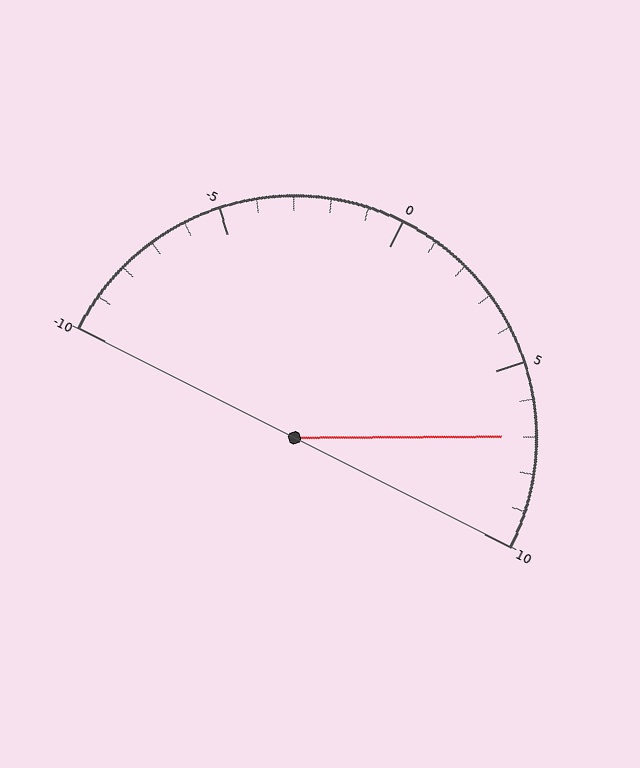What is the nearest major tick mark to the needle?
The nearest major tick mark is 5.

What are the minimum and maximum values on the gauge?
The gauge ranges from -10 to 10.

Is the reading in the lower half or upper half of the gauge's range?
The reading is in the upper half of the range (-10 to 10).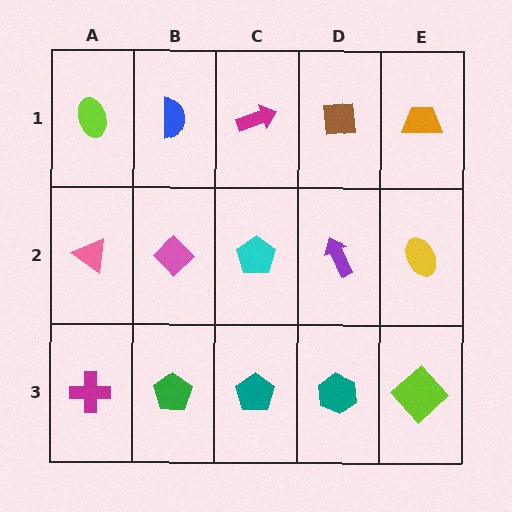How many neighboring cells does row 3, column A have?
2.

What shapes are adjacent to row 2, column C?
A magenta arrow (row 1, column C), a teal pentagon (row 3, column C), a pink diamond (row 2, column B), a purple arrow (row 2, column D).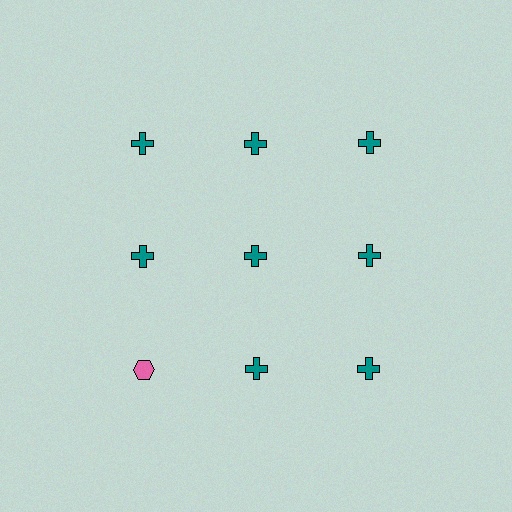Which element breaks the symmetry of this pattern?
The pink hexagon in the third row, leftmost column breaks the symmetry. All other shapes are teal crosses.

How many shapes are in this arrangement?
There are 9 shapes arranged in a grid pattern.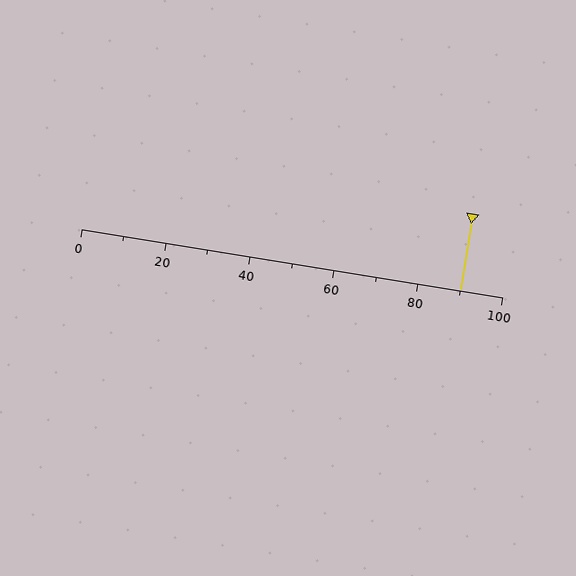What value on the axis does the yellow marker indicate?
The marker indicates approximately 90.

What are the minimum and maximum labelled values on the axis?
The axis runs from 0 to 100.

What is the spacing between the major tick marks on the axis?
The major ticks are spaced 20 apart.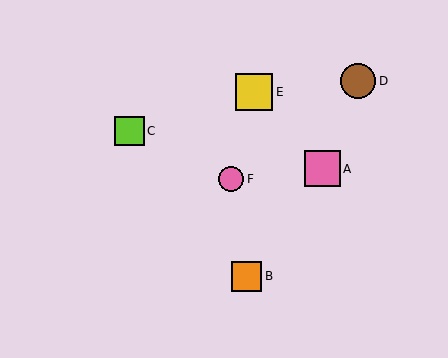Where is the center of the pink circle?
The center of the pink circle is at (231, 179).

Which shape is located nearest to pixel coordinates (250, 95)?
The yellow square (labeled E) at (254, 92) is nearest to that location.